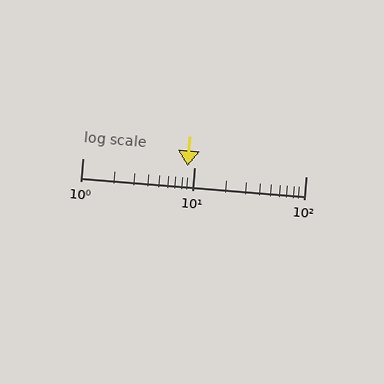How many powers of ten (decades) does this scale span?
The scale spans 2 decades, from 1 to 100.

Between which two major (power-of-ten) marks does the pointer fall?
The pointer is between 1 and 10.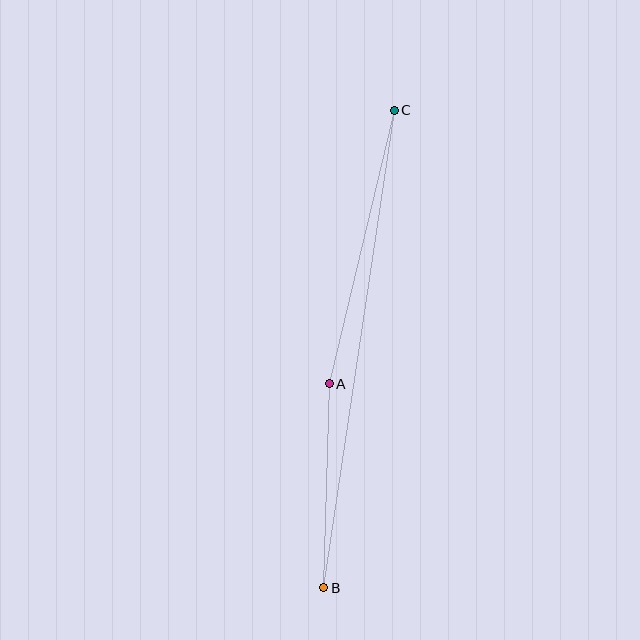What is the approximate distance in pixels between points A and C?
The distance between A and C is approximately 281 pixels.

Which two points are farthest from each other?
Points B and C are farthest from each other.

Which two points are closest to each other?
Points A and B are closest to each other.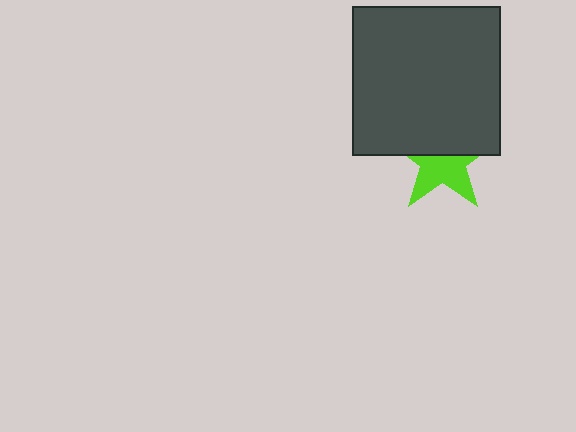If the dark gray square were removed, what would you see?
You would see the complete lime star.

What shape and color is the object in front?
The object in front is a dark gray square.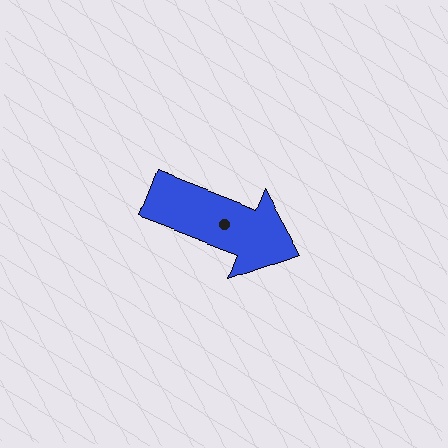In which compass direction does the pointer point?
East.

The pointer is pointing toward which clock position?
Roughly 4 o'clock.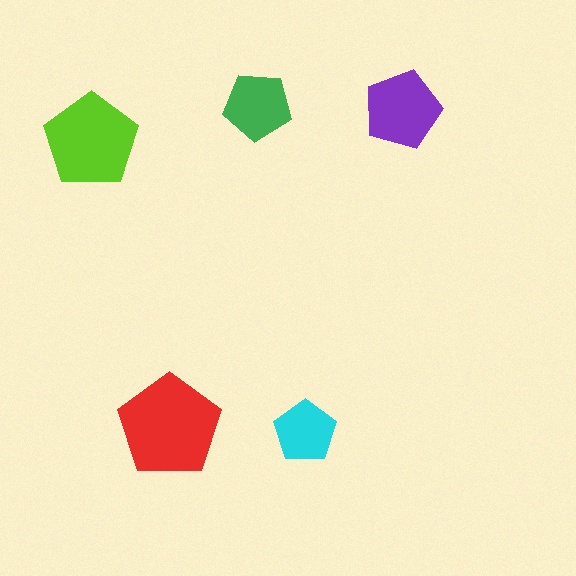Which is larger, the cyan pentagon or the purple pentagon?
The purple one.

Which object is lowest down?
The cyan pentagon is bottommost.